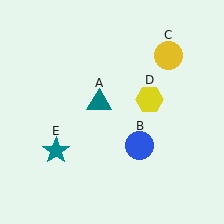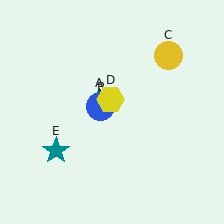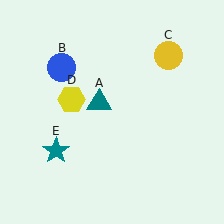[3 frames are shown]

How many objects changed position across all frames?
2 objects changed position: blue circle (object B), yellow hexagon (object D).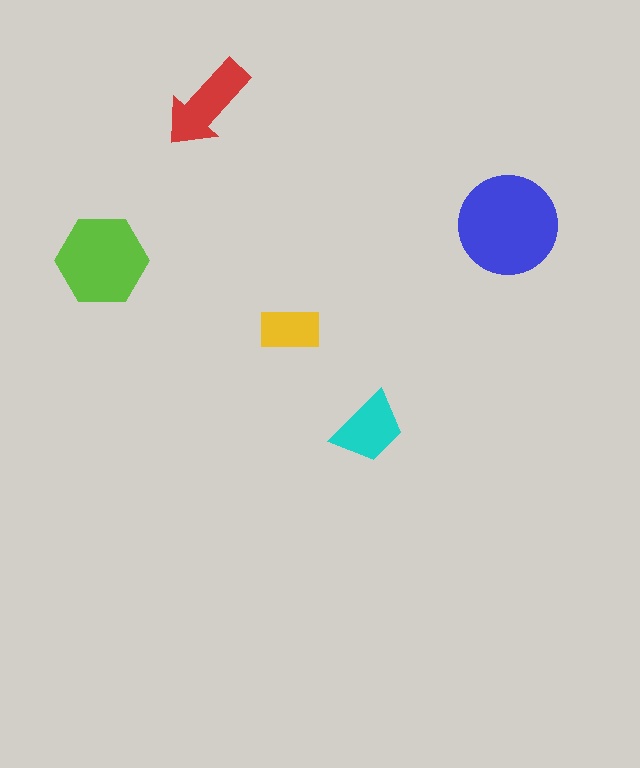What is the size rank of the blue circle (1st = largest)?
1st.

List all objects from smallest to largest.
The yellow rectangle, the cyan trapezoid, the red arrow, the lime hexagon, the blue circle.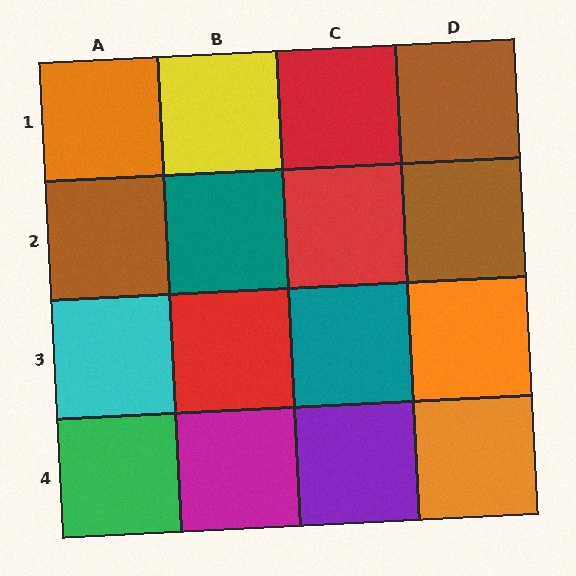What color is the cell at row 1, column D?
Brown.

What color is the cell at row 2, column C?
Red.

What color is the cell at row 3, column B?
Red.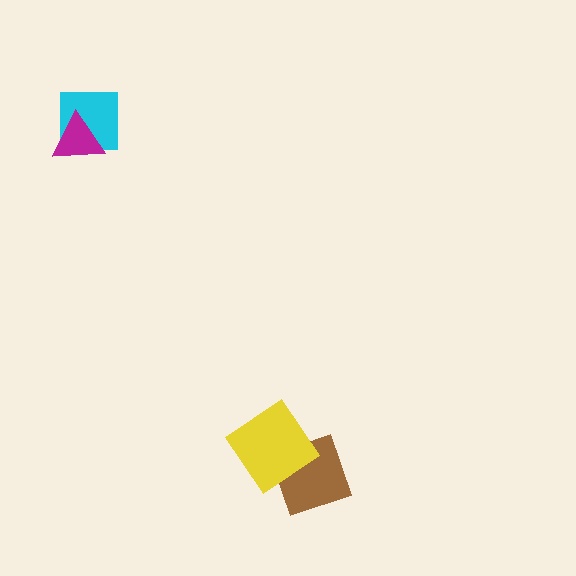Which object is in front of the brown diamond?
The yellow diamond is in front of the brown diamond.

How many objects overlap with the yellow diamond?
1 object overlaps with the yellow diamond.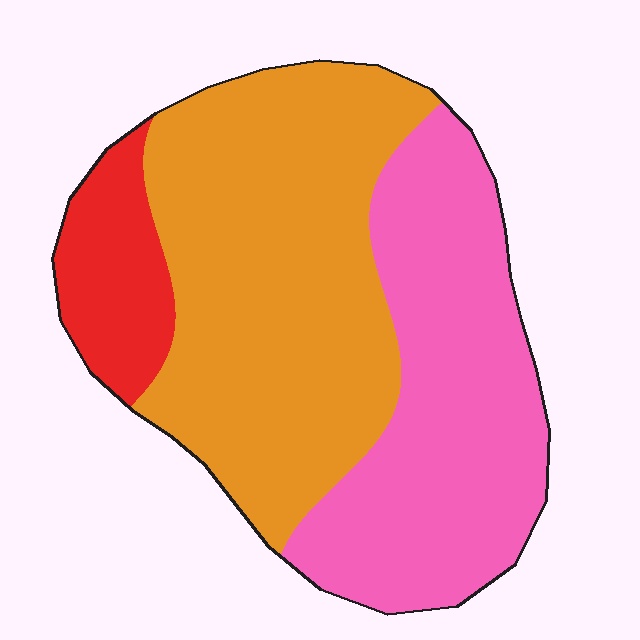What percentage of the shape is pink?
Pink covers about 40% of the shape.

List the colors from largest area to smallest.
From largest to smallest: orange, pink, red.